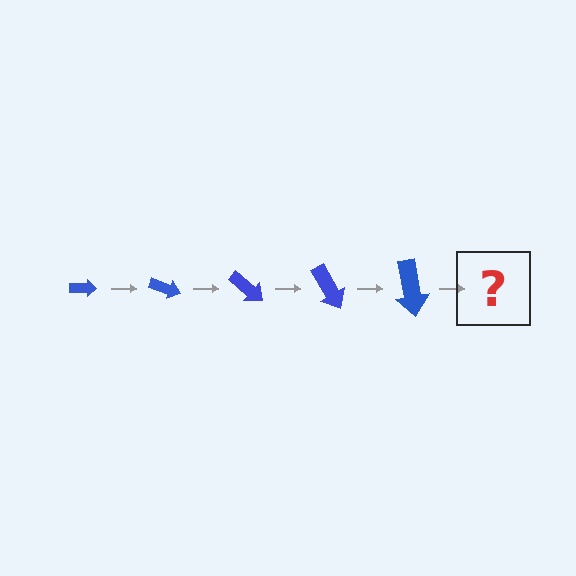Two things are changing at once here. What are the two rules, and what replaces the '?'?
The two rules are that the arrow grows larger each step and it rotates 20 degrees each step. The '?' should be an arrow, larger than the previous one and rotated 100 degrees from the start.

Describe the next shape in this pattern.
It should be an arrow, larger than the previous one and rotated 100 degrees from the start.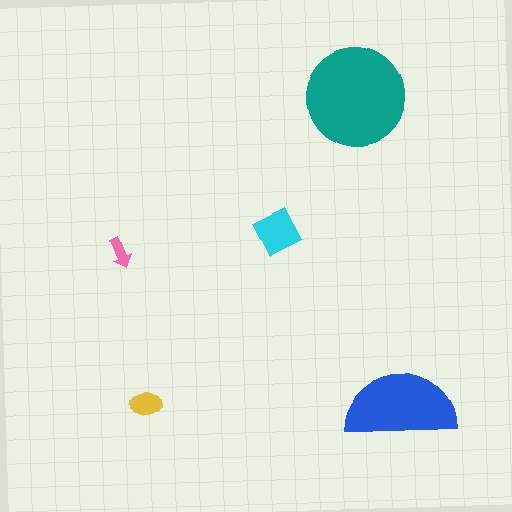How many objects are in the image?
There are 5 objects in the image.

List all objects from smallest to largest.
The pink arrow, the yellow ellipse, the cyan square, the blue semicircle, the teal circle.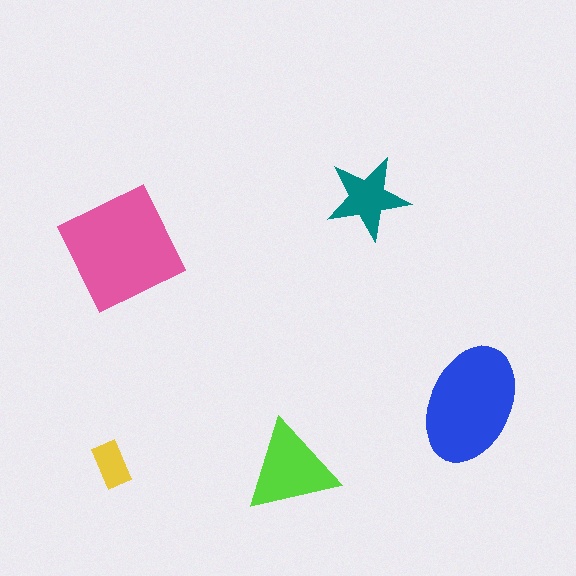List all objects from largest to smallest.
The pink square, the blue ellipse, the lime triangle, the teal star, the yellow rectangle.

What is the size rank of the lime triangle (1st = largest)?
3rd.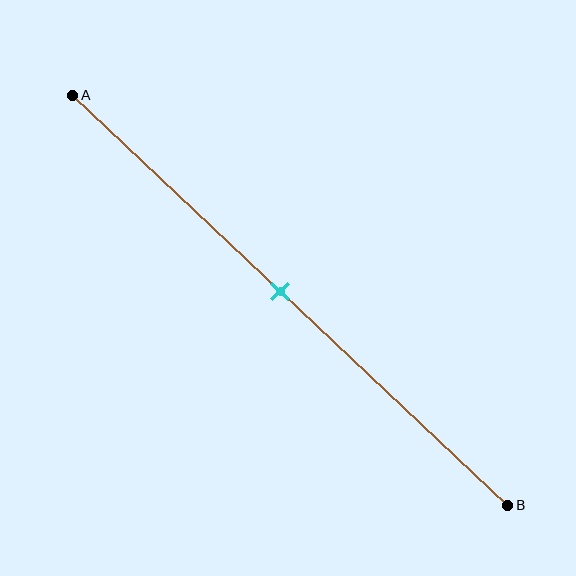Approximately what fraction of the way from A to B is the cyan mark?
The cyan mark is approximately 50% of the way from A to B.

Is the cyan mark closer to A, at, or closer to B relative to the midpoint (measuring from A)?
The cyan mark is approximately at the midpoint of segment AB.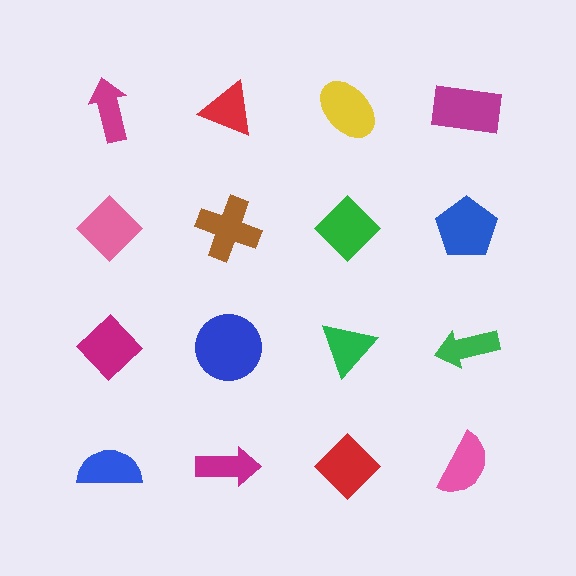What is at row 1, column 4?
A magenta rectangle.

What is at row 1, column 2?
A red triangle.